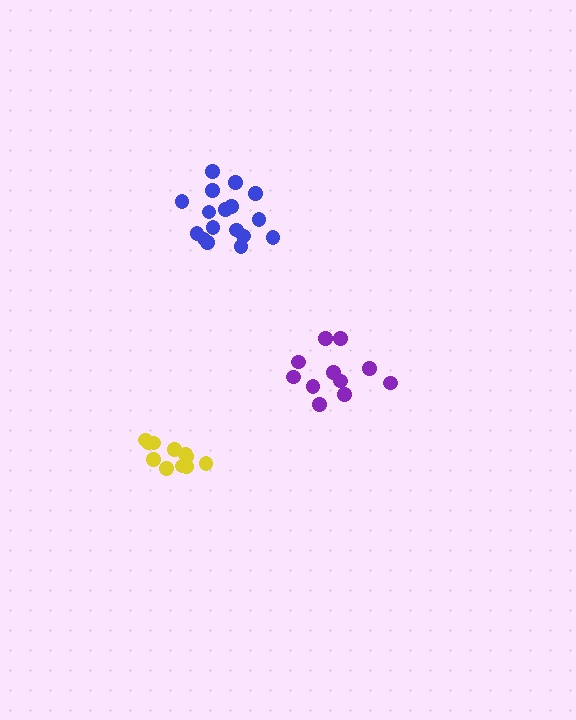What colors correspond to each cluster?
The clusters are colored: yellow, purple, blue.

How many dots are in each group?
Group 1: 11 dots, Group 2: 11 dots, Group 3: 17 dots (39 total).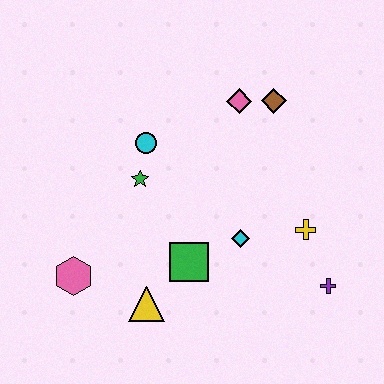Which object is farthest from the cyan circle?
The purple cross is farthest from the cyan circle.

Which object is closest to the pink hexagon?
The yellow triangle is closest to the pink hexagon.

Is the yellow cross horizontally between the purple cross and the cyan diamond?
Yes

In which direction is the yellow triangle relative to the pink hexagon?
The yellow triangle is to the right of the pink hexagon.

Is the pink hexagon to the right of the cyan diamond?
No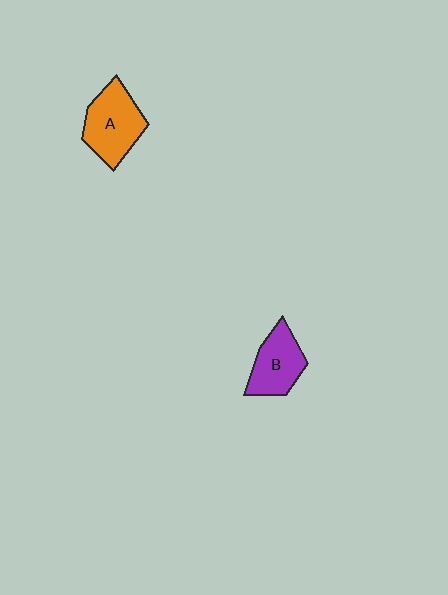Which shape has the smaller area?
Shape B (purple).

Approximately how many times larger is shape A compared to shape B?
Approximately 1.2 times.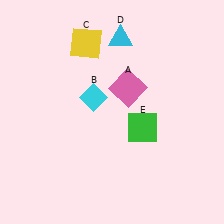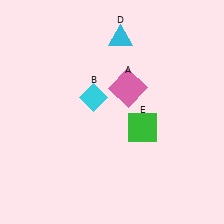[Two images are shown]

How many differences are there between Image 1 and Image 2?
There is 1 difference between the two images.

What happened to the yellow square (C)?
The yellow square (C) was removed in Image 2. It was in the top-left area of Image 1.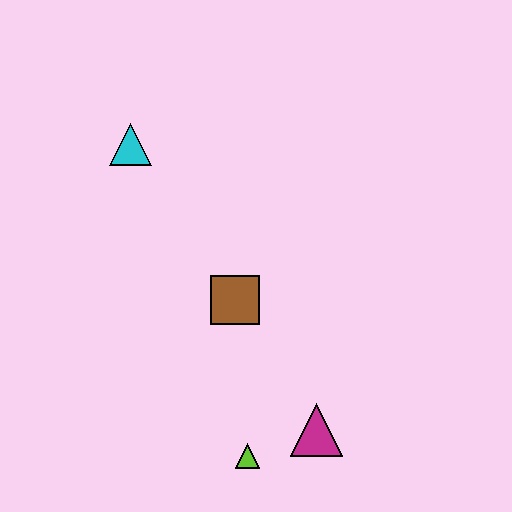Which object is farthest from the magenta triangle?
The cyan triangle is farthest from the magenta triangle.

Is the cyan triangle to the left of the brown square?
Yes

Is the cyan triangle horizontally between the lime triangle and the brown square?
No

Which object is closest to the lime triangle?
The magenta triangle is closest to the lime triangle.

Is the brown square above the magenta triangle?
Yes